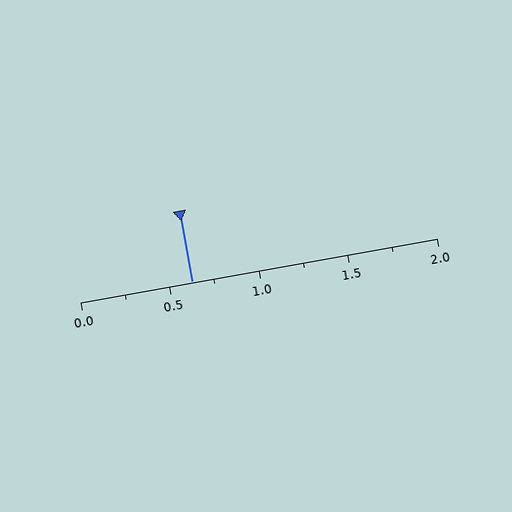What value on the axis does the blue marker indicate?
The marker indicates approximately 0.62.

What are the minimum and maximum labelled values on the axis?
The axis runs from 0.0 to 2.0.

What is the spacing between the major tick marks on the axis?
The major ticks are spaced 0.5 apart.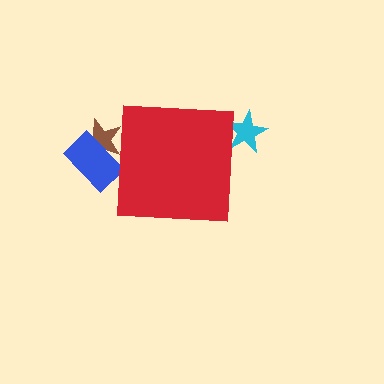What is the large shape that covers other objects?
A red square.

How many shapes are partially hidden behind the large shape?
3 shapes are partially hidden.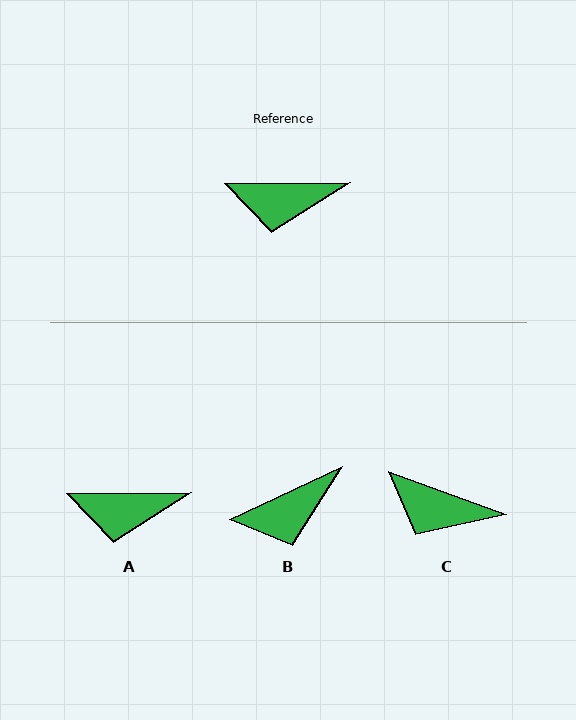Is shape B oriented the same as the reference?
No, it is off by about 25 degrees.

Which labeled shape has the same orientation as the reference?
A.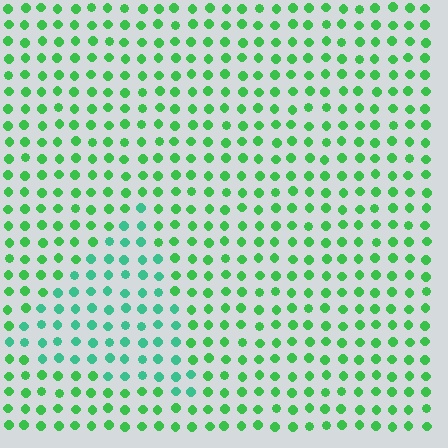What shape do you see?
I see a triangle.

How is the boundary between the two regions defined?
The boundary is defined purely by a slight shift in hue (about 30 degrees). Spacing, size, and orientation are identical on both sides.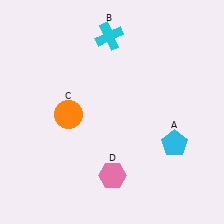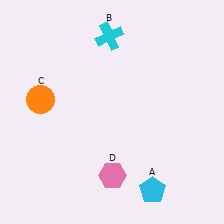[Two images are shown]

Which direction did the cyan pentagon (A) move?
The cyan pentagon (A) moved down.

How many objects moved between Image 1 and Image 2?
2 objects moved between the two images.